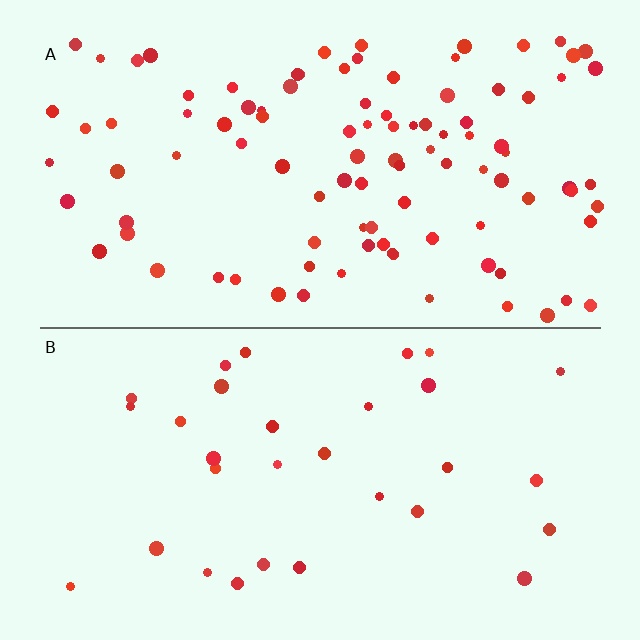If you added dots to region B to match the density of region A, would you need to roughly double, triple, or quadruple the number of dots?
Approximately triple.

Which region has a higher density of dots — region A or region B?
A (the top).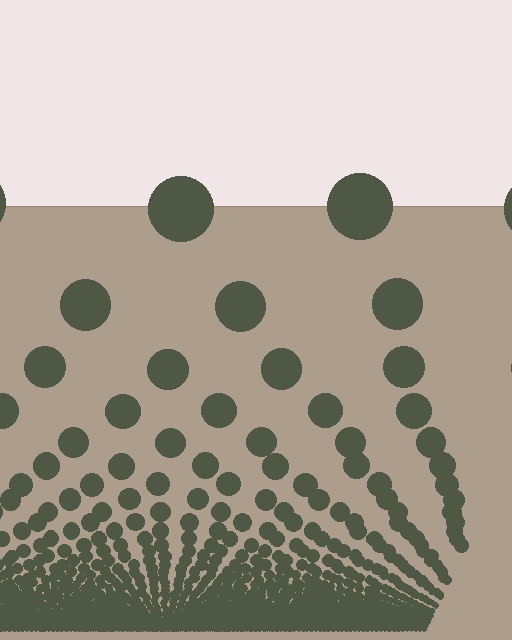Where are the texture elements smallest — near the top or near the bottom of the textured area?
Near the bottom.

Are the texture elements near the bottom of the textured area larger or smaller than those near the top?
Smaller. The gradient is inverted — elements near the bottom are smaller and denser.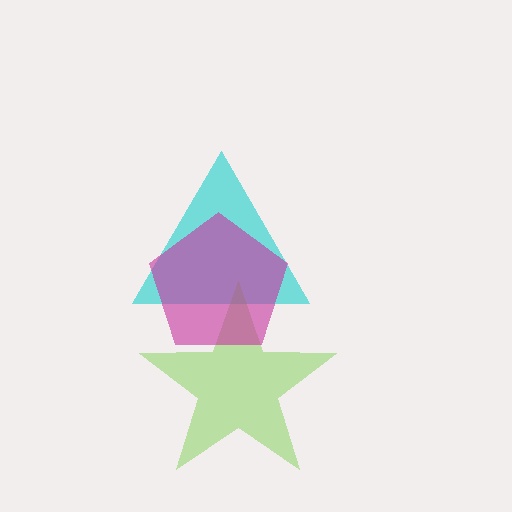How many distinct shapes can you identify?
There are 3 distinct shapes: a cyan triangle, a lime star, a magenta pentagon.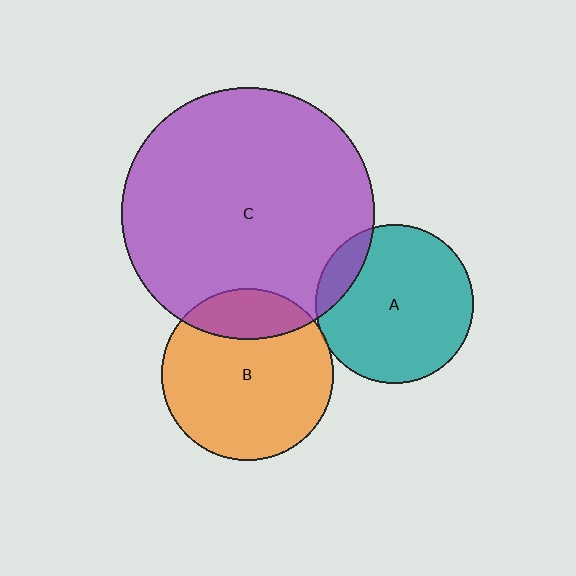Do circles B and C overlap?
Yes.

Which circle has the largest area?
Circle C (purple).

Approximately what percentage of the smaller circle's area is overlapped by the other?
Approximately 20%.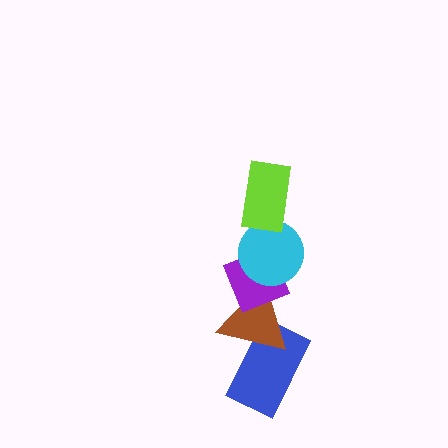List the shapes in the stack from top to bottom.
From top to bottom: the lime rectangle, the cyan circle, the purple diamond, the brown triangle, the blue rectangle.